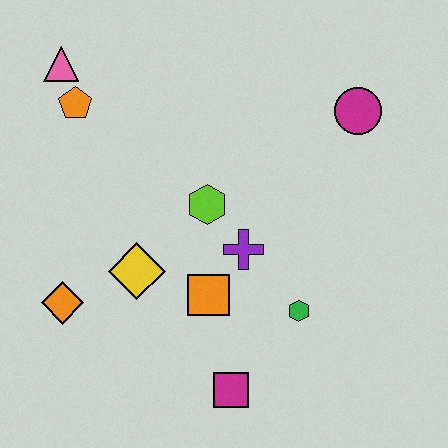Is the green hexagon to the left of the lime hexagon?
No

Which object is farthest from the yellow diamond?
The magenta circle is farthest from the yellow diamond.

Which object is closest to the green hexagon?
The purple cross is closest to the green hexagon.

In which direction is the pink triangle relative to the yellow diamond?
The pink triangle is above the yellow diamond.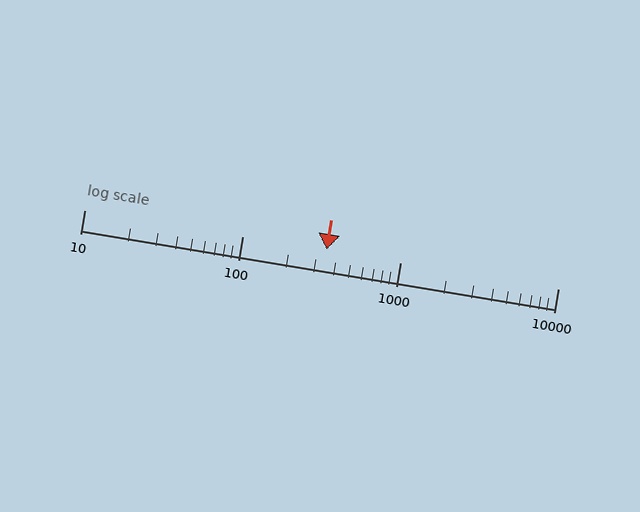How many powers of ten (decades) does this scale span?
The scale spans 3 decades, from 10 to 10000.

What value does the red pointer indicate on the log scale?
The pointer indicates approximately 340.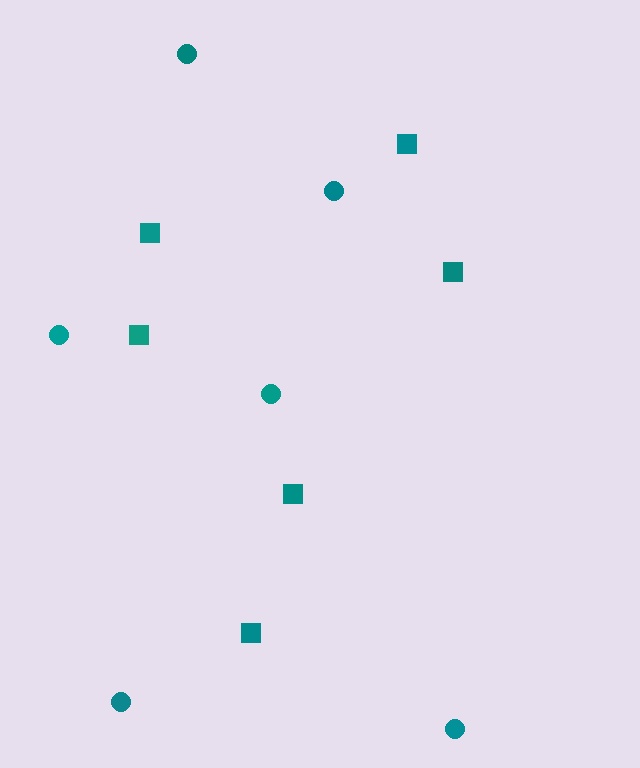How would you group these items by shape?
There are 2 groups: one group of circles (6) and one group of squares (6).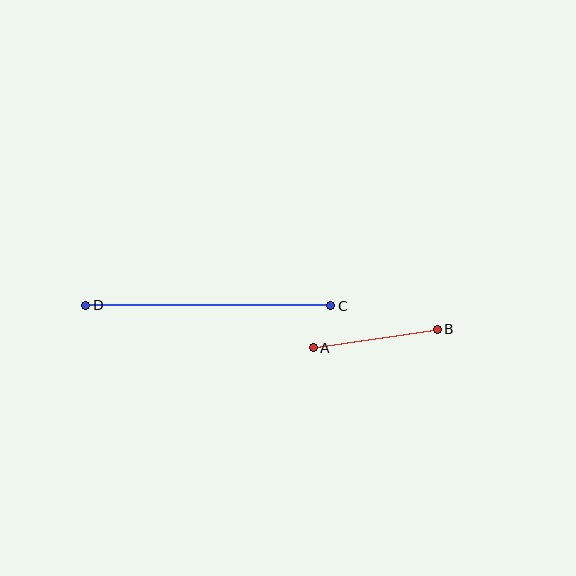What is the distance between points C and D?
The distance is approximately 245 pixels.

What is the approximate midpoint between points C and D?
The midpoint is at approximately (208, 305) pixels.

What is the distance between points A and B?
The distance is approximately 125 pixels.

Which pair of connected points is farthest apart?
Points C and D are farthest apart.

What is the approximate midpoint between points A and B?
The midpoint is at approximately (375, 339) pixels.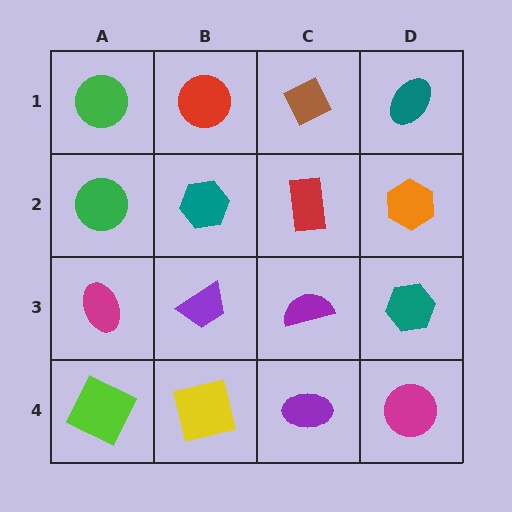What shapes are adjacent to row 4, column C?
A purple semicircle (row 3, column C), a yellow square (row 4, column B), a magenta circle (row 4, column D).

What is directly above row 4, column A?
A magenta ellipse.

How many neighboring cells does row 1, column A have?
2.